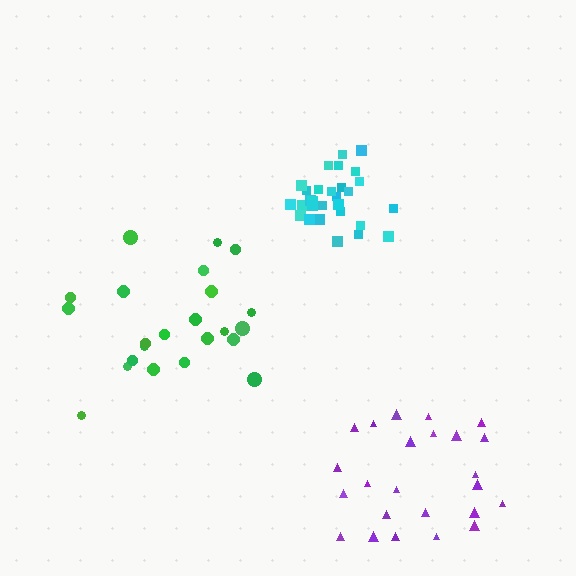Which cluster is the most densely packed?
Cyan.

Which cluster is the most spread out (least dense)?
Green.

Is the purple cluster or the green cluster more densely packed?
Purple.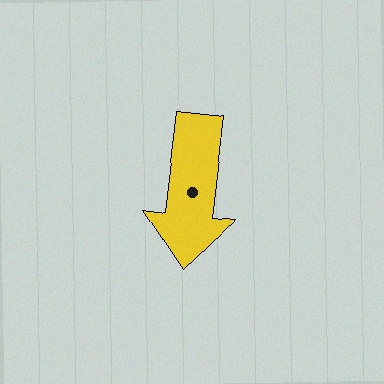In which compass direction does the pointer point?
South.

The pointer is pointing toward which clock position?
Roughly 6 o'clock.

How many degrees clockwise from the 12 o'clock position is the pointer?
Approximately 187 degrees.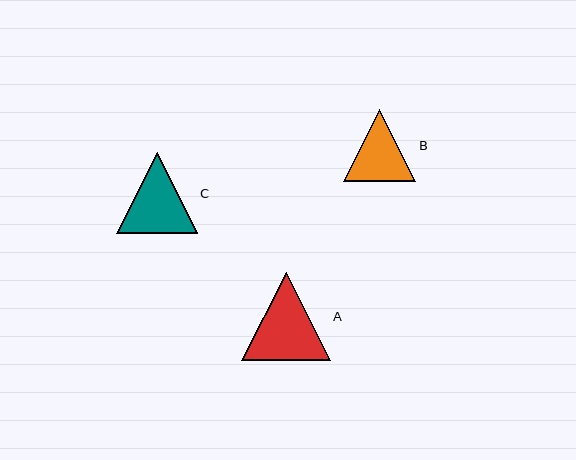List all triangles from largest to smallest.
From largest to smallest: A, C, B.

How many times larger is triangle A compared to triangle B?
Triangle A is approximately 1.2 times the size of triangle B.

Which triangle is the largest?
Triangle A is the largest with a size of approximately 89 pixels.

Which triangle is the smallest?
Triangle B is the smallest with a size of approximately 72 pixels.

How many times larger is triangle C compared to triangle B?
Triangle C is approximately 1.1 times the size of triangle B.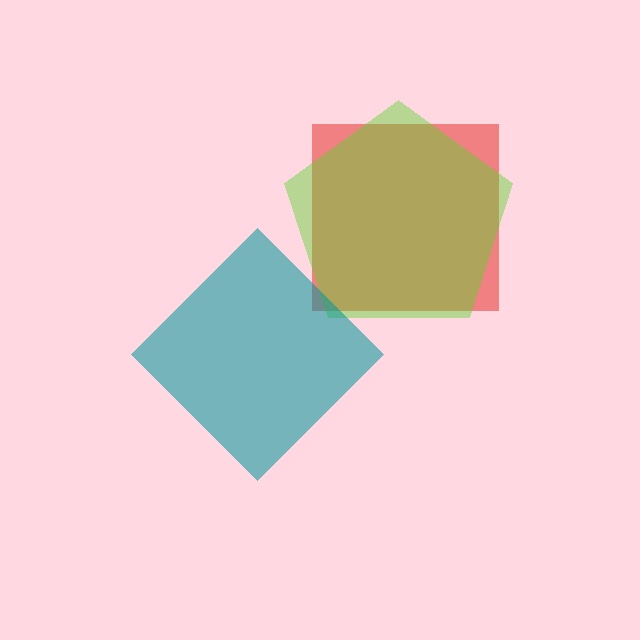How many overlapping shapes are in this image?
There are 3 overlapping shapes in the image.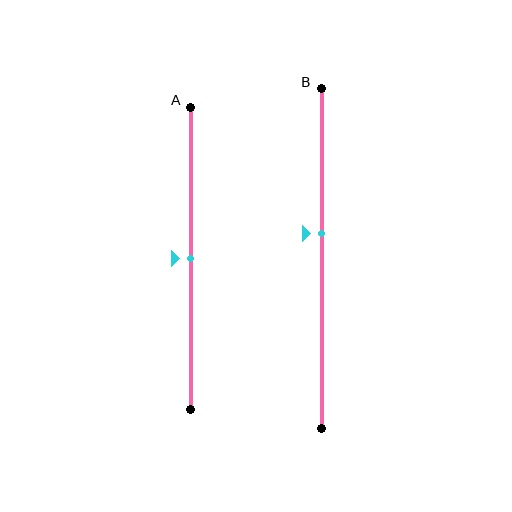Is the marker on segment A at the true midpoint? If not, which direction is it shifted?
Yes, the marker on segment A is at the true midpoint.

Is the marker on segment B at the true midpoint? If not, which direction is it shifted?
No, the marker on segment B is shifted upward by about 8% of the segment length.